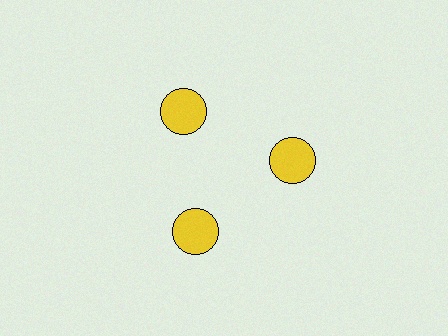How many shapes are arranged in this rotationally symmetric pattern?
There are 3 shapes, arranged in 3 groups of 1.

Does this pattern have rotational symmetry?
Yes, this pattern has 3-fold rotational symmetry. It looks the same after rotating 120 degrees around the center.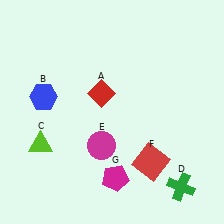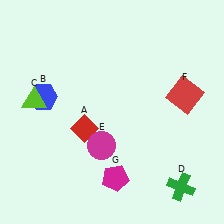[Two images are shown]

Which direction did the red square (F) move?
The red square (F) moved up.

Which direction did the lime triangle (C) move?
The lime triangle (C) moved up.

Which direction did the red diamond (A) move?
The red diamond (A) moved down.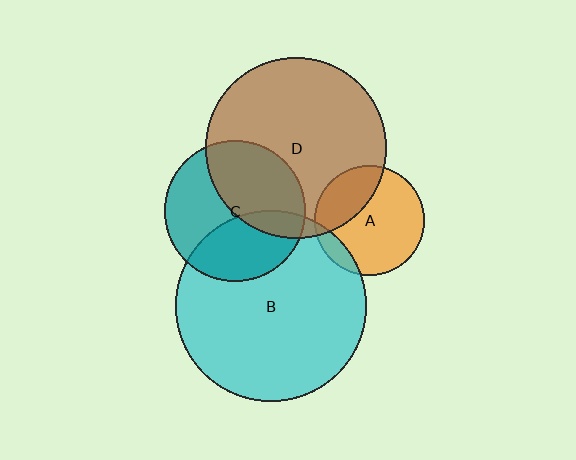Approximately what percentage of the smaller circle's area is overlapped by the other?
Approximately 5%.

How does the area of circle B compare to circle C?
Approximately 1.8 times.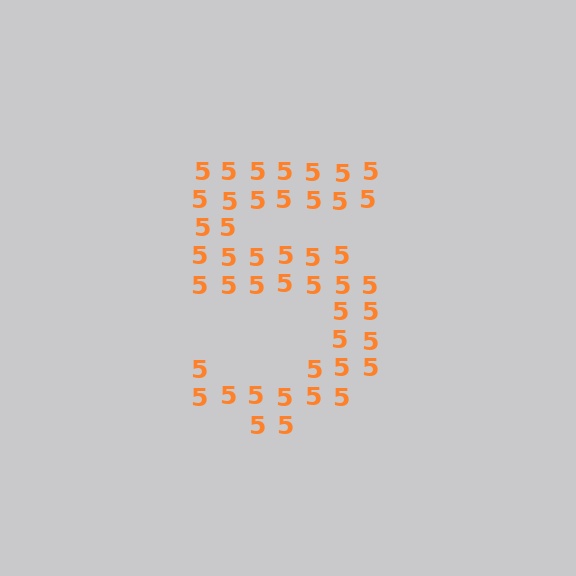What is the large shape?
The large shape is the digit 5.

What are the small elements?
The small elements are digit 5's.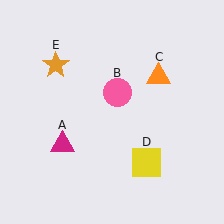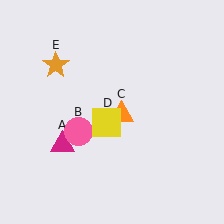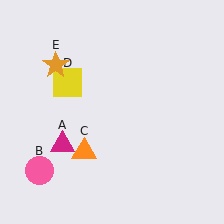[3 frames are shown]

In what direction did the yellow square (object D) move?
The yellow square (object D) moved up and to the left.